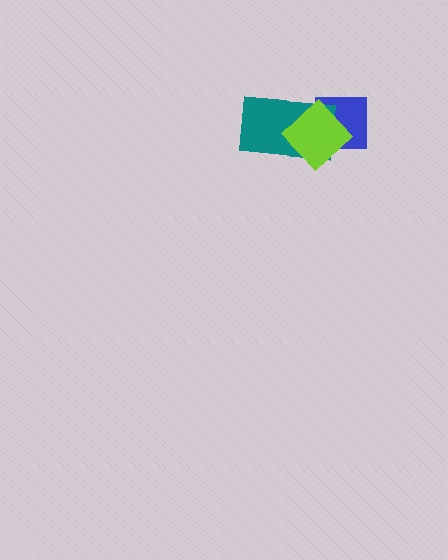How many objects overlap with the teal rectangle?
2 objects overlap with the teal rectangle.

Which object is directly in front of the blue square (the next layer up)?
The teal rectangle is directly in front of the blue square.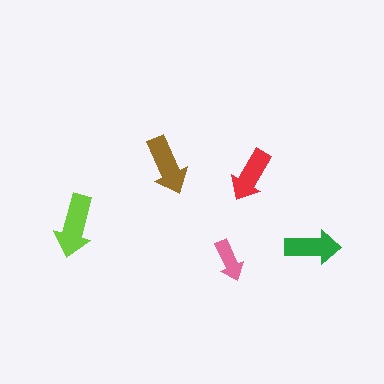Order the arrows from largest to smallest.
the lime one, the brown one, the green one, the red one, the pink one.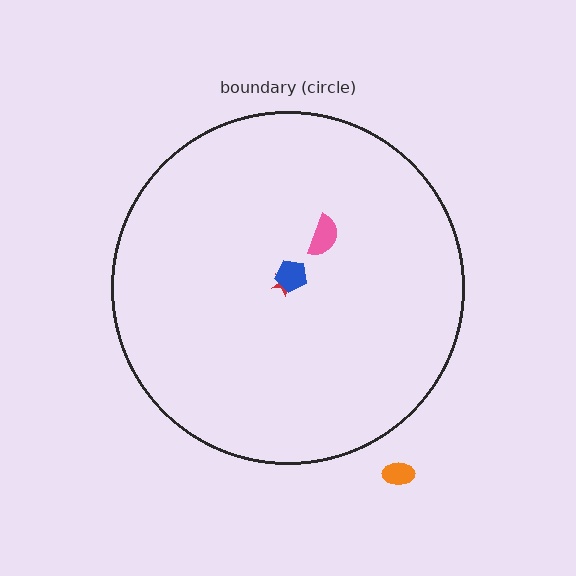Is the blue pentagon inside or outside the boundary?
Inside.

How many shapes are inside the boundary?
3 inside, 1 outside.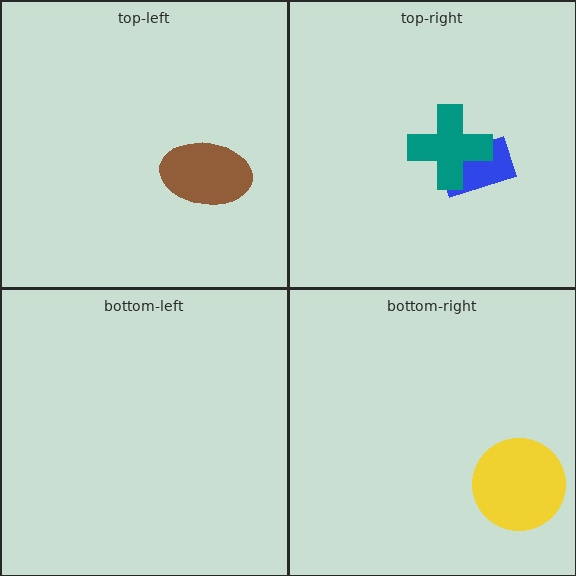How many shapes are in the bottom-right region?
1.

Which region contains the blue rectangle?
The top-right region.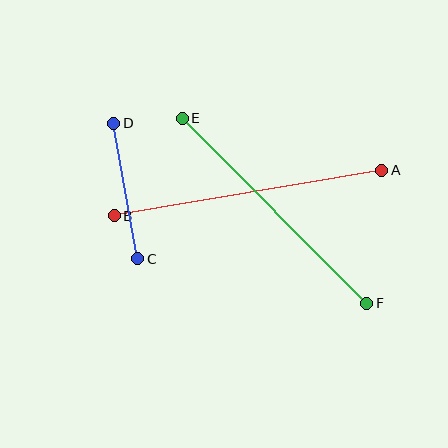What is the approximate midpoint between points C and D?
The midpoint is at approximately (126, 191) pixels.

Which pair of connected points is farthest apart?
Points A and B are farthest apart.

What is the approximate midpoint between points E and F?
The midpoint is at approximately (274, 211) pixels.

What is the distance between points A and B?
The distance is approximately 272 pixels.